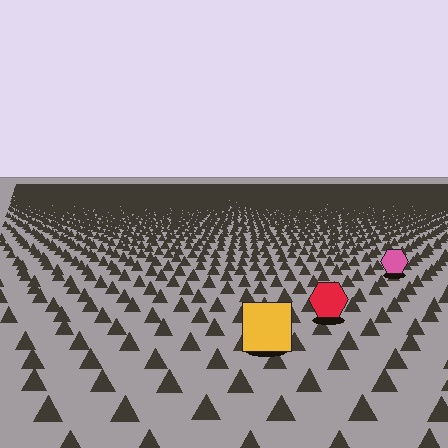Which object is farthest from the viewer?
The pink hexagon is farthest from the viewer. It appears smaller and the ground texture around it is denser.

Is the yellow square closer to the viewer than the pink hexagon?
Yes. The yellow square is closer — you can tell from the texture gradient: the ground texture is coarser near it.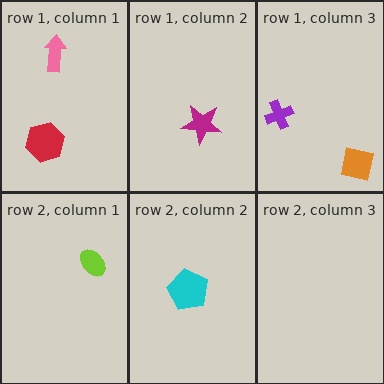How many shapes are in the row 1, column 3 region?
2.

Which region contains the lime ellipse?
The row 2, column 1 region.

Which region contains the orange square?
The row 1, column 3 region.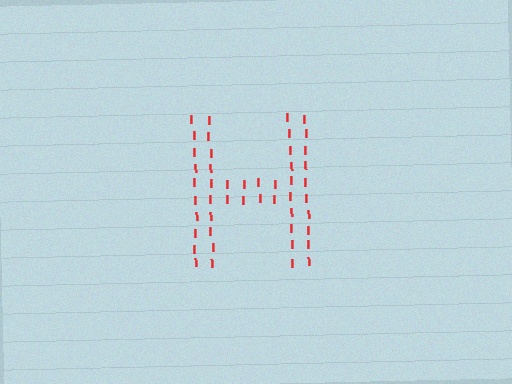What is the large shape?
The large shape is the letter H.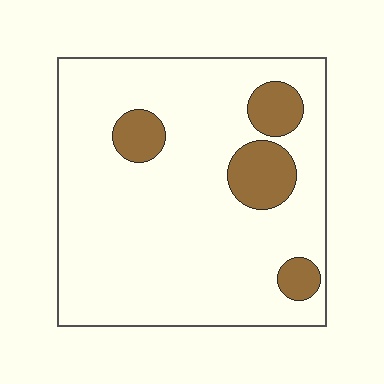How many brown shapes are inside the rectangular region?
4.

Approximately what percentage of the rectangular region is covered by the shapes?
Approximately 15%.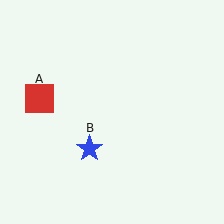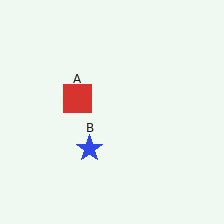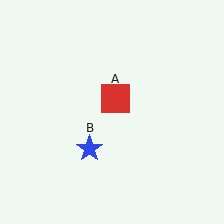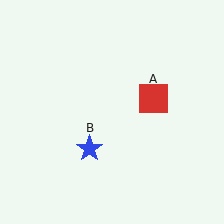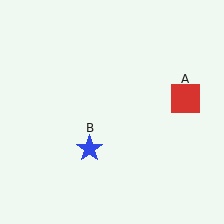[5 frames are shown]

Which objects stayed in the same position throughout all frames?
Blue star (object B) remained stationary.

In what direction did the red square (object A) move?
The red square (object A) moved right.